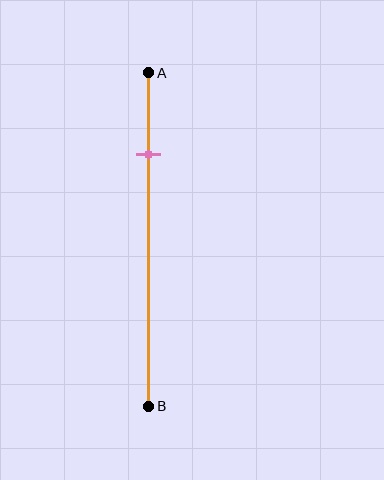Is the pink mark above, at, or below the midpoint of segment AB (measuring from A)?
The pink mark is above the midpoint of segment AB.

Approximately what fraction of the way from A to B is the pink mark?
The pink mark is approximately 25% of the way from A to B.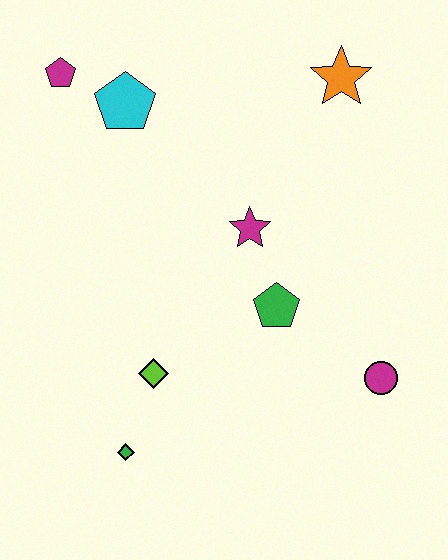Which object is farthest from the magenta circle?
The magenta pentagon is farthest from the magenta circle.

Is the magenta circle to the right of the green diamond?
Yes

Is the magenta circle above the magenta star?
No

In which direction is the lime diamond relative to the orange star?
The lime diamond is below the orange star.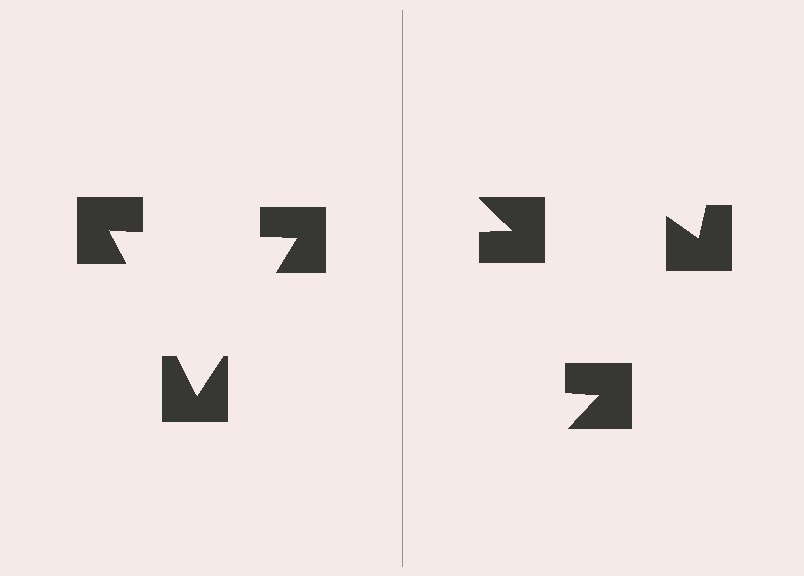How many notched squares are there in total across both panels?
6 — 3 on each side.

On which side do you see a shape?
An illusory triangle appears on the left side. On the right side the wedge cuts are rotated, so no coherent shape forms.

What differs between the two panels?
The notched squares are positioned identically on both sides; only the wedge orientations differ. On the left they align to a triangle; on the right they are misaligned.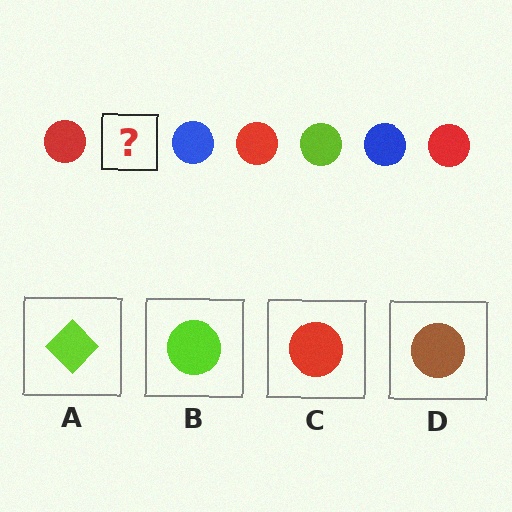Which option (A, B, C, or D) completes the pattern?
B.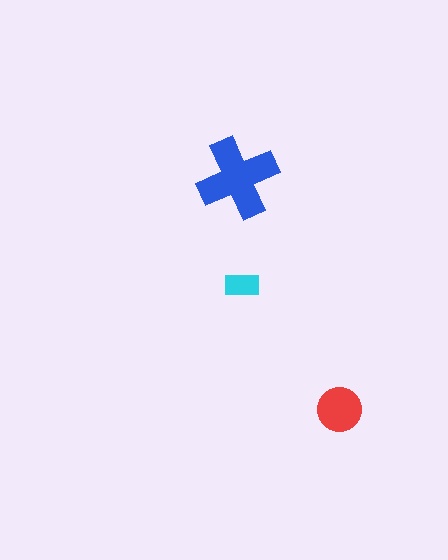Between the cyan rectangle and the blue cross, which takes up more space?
The blue cross.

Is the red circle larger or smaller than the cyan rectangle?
Larger.